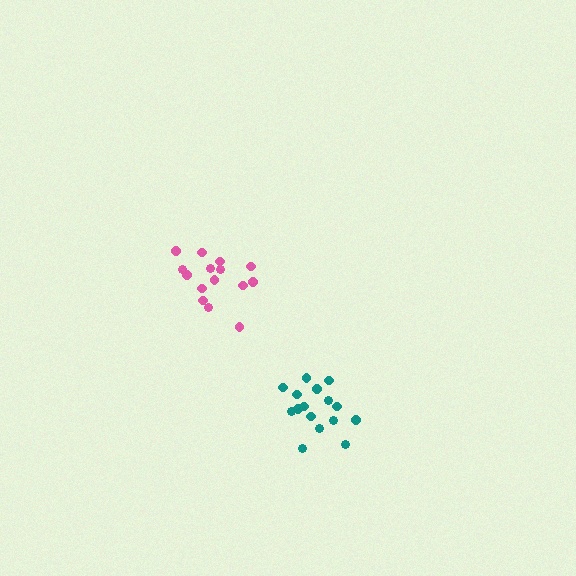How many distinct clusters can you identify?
There are 2 distinct clusters.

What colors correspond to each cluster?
The clusters are colored: teal, pink.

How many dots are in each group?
Group 1: 16 dots, Group 2: 15 dots (31 total).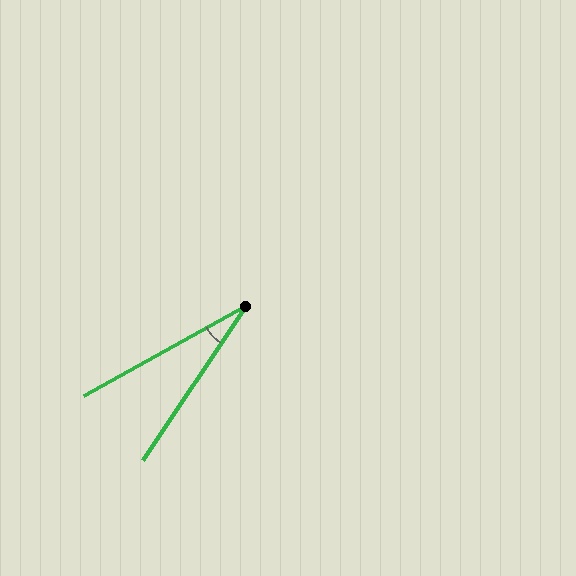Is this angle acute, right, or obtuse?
It is acute.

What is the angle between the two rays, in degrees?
Approximately 27 degrees.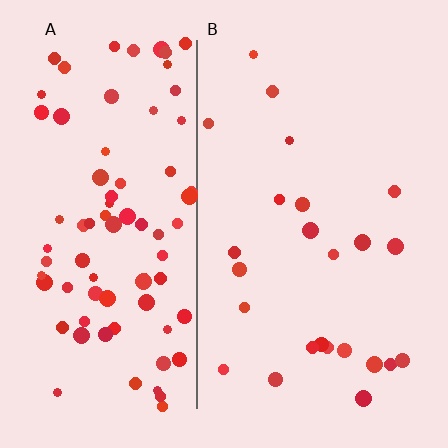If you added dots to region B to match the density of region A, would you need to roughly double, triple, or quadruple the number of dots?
Approximately triple.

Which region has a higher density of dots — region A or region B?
A (the left).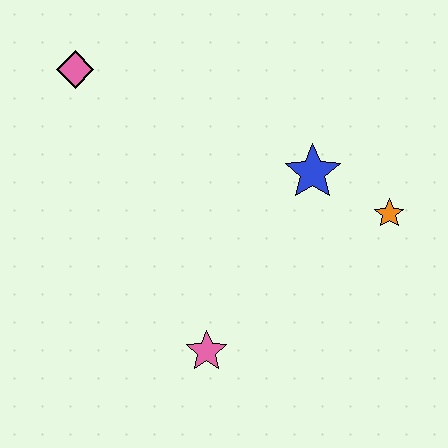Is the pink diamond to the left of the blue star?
Yes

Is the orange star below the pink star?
No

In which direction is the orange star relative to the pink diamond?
The orange star is to the right of the pink diamond.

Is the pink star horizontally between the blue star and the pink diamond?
Yes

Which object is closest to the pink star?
The blue star is closest to the pink star.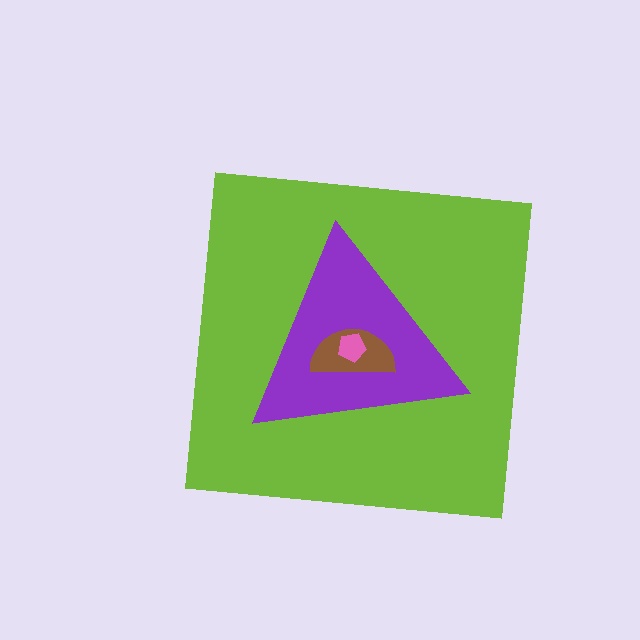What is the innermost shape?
The pink pentagon.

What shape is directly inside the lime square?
The purple triangle.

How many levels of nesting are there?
4.